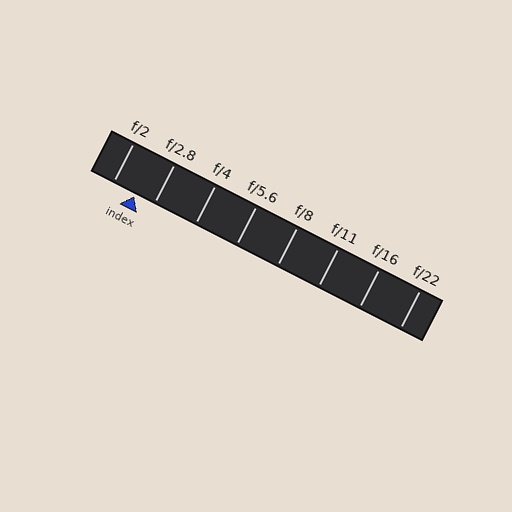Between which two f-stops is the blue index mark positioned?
The index mark is between f/2 and f/2.8.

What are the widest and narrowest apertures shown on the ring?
The widest aperture shown is f/2 and the narrowest is f/22.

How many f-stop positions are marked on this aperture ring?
There are 8 f-stop positions marked.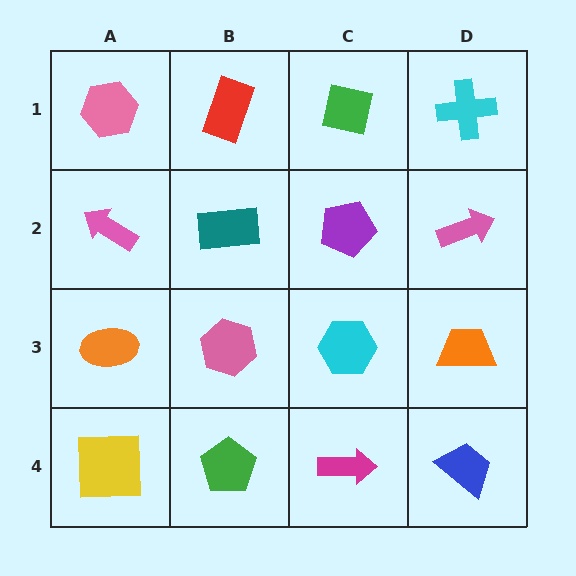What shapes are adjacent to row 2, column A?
A pink hexagon (row 1, column A), an orange ellipse (row 3, column A), a teal rectangle (row 2, column B).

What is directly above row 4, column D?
An orange trapezoid.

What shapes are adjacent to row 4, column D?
An orange trapezoid (row 3, column D), a magenta arrow (row 4, column C).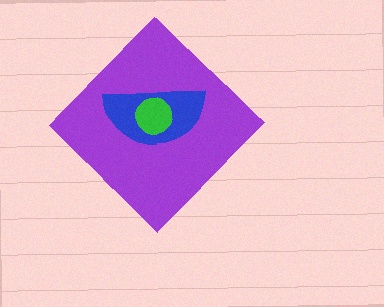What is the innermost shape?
The green circle.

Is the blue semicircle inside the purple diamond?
Yes.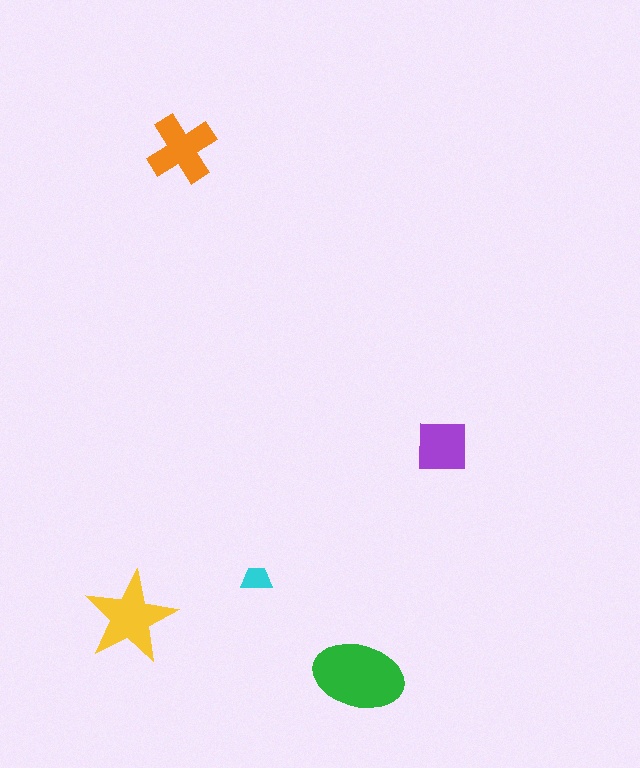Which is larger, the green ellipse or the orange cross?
The green ellipse.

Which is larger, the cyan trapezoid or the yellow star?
The yellow star.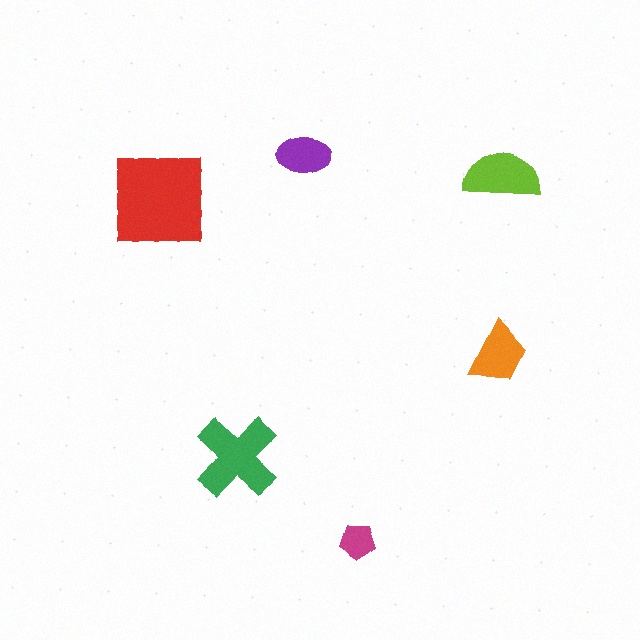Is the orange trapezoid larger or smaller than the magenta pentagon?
Larger.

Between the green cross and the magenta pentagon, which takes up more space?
The green cross.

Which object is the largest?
The red square.